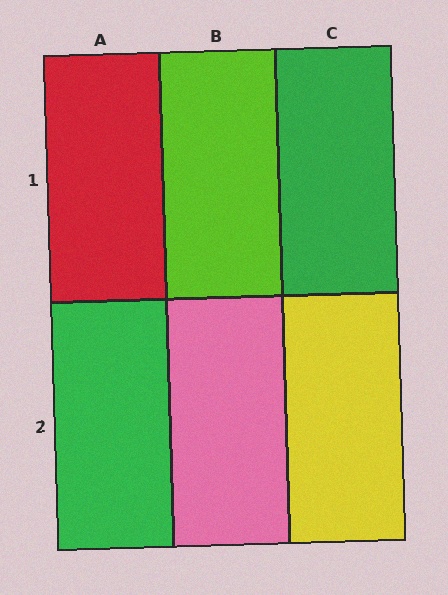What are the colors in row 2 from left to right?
Green, pink, yellow.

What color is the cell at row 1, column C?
Green.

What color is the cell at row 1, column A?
Red.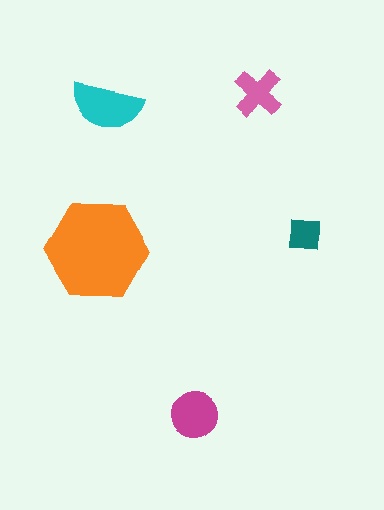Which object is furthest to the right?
The teal square is rightmost.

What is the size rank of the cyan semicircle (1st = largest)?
2nd.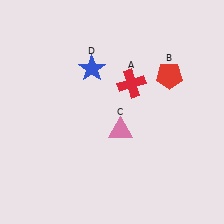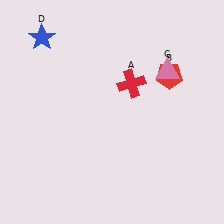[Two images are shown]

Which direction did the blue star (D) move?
The blue star (D) moved left.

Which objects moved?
The objects that moved are: the pink triangle (C), the blue star (D).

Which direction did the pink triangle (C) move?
The pink triangle (C) moved up.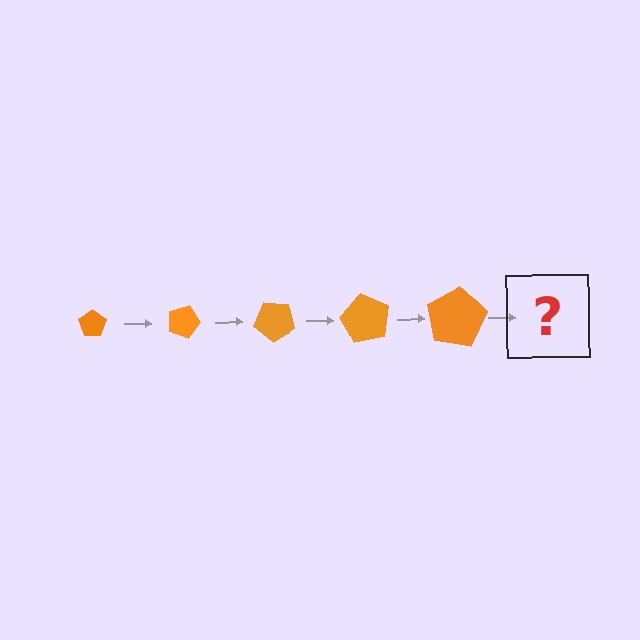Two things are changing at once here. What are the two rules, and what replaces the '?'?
The two rules are that the pentagon grows larger each step and it rotates 20 degrees each step. The '?' should be a pentagon, larger than the previous one and rotated 100 degrees from the start.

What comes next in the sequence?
The next element should be a pentagon, larger than the previous one and rotated 100 degrees from the start.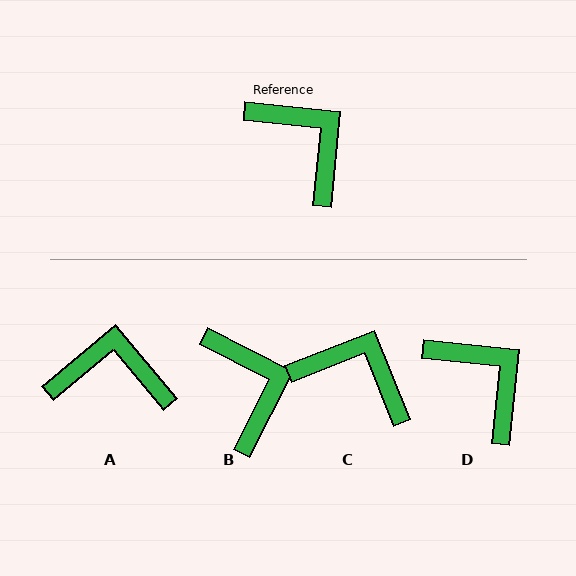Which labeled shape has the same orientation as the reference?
D.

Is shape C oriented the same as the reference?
No, it is off by about 27 degrees.